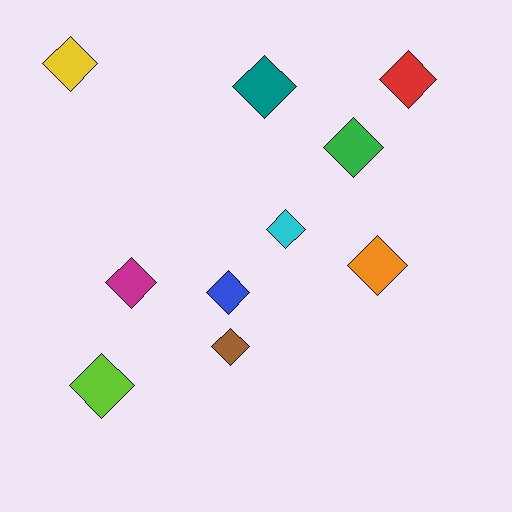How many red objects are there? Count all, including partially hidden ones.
There is 1 red object.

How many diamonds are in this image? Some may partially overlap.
There are 10 diamonds.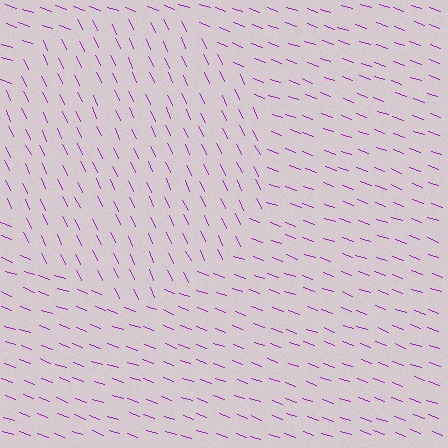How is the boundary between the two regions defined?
The boundary is defined purely by a change in line orientation (approximately 45 degrees difference). All lines are the same color and thickness.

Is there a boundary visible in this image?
Yes, there is a texture boundary formed by a change in line orientation.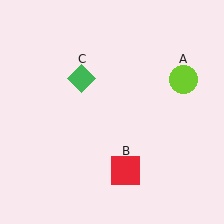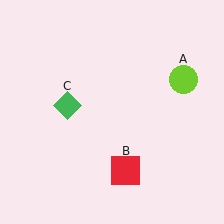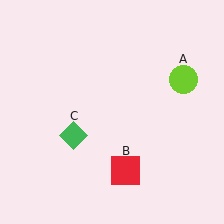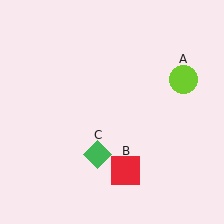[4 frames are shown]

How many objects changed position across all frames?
1 object changed position: green diamond (object C).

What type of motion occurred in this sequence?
The green diamond (object C) rotated counterclockwise around the center of the scene.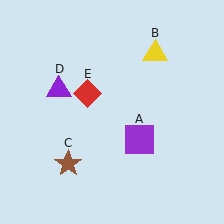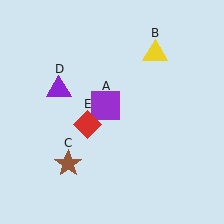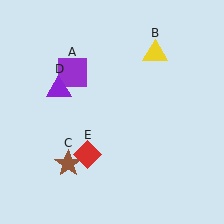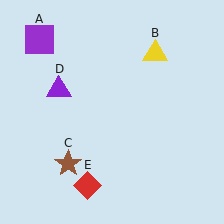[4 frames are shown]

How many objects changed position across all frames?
2 objects changed position: purple square (object A), red diamond (object E).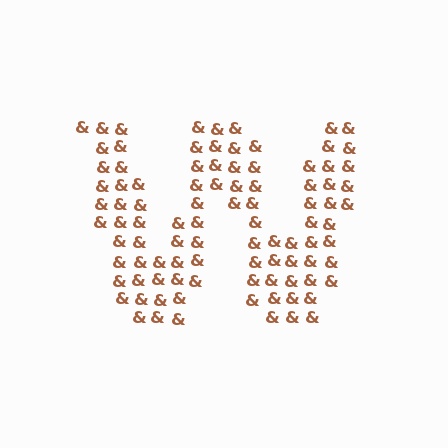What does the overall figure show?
The overall figure shows the letter W.